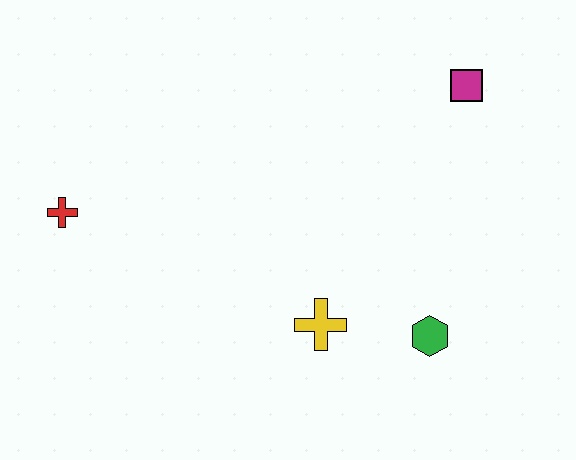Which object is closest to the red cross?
The yellow cross is closest to the red cross.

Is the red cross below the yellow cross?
No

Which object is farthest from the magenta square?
The red cross is farthest from the magenta square.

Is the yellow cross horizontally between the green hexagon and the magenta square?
No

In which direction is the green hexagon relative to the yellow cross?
The green hexagon is to the right of the yellow cross.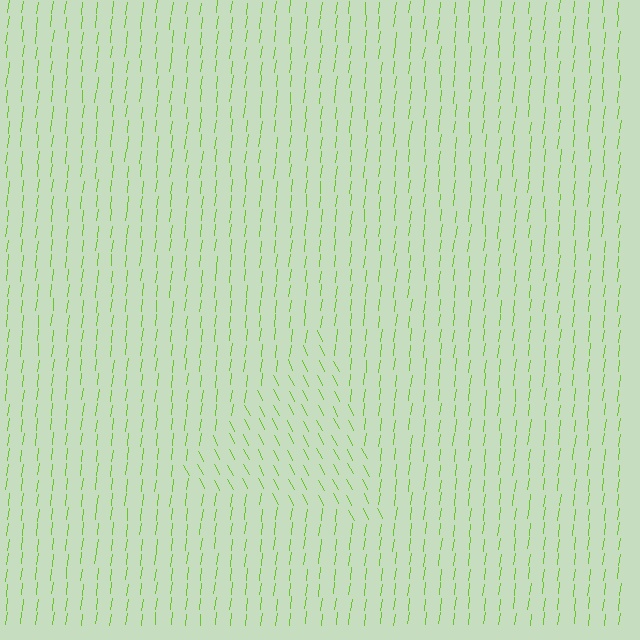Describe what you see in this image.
The image is filled with small lime line segments. A triangle region in the image has lines oriented differently from the surrounding lines, creating a visible texture boundary.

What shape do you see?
I see a triangle.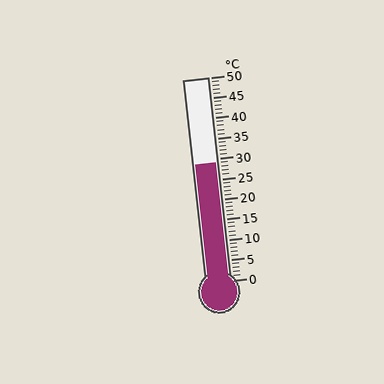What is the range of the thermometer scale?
The thermometer scale ranges from 0°C to 50°C.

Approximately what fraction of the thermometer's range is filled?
The thermometer is filled to approximately 60% of its range.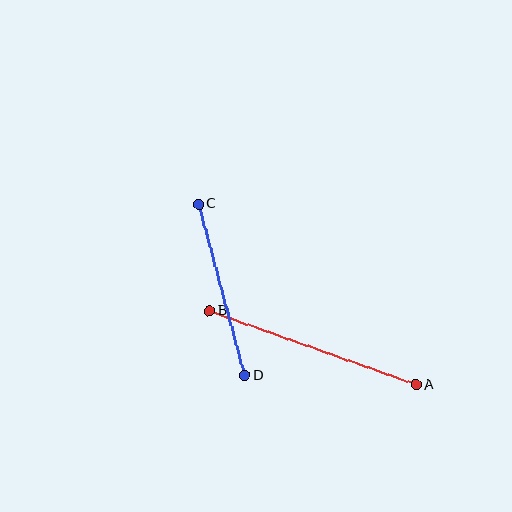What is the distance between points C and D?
The distance is approximately 178 pixels.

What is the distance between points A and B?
The distance is approximately 220 pixels.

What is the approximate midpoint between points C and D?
The midpoint is at approximately (222, 290) pixels.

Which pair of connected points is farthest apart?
Points A and B are farthest apart.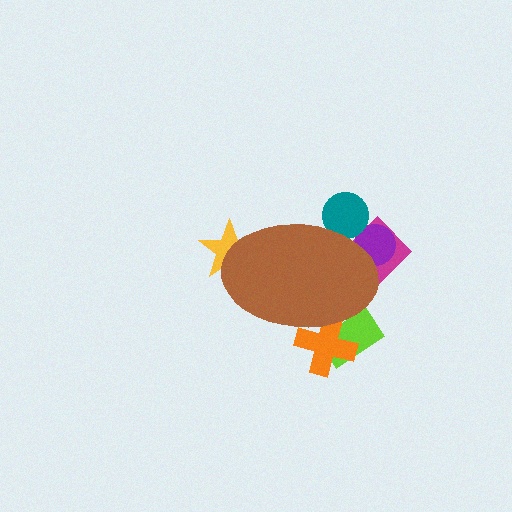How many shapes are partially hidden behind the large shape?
6 shapes are partially hidden.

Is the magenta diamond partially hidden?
Yes, the magenta diamond is partially hidden behind the brown ellipse.